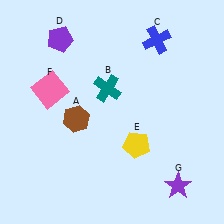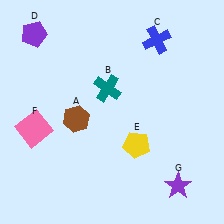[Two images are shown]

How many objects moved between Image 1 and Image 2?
2 objects moved between the two images.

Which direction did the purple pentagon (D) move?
The purple pentagon (D) moved left.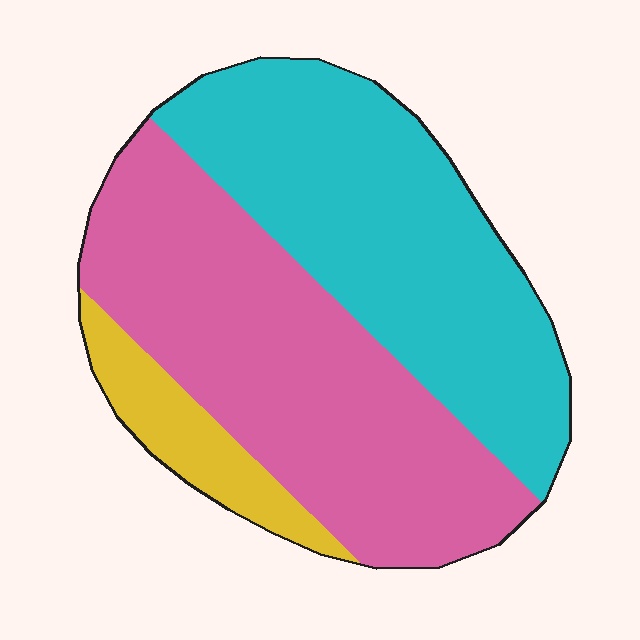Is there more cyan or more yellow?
Cyan.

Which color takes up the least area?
Yellow, at roughly 10%.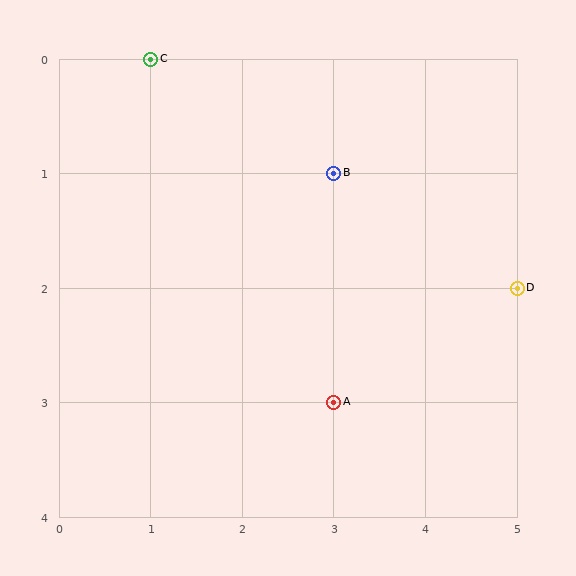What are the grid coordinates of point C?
Point C is at grid coordinates (1, 0).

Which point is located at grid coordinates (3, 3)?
Point A is at (3, 3).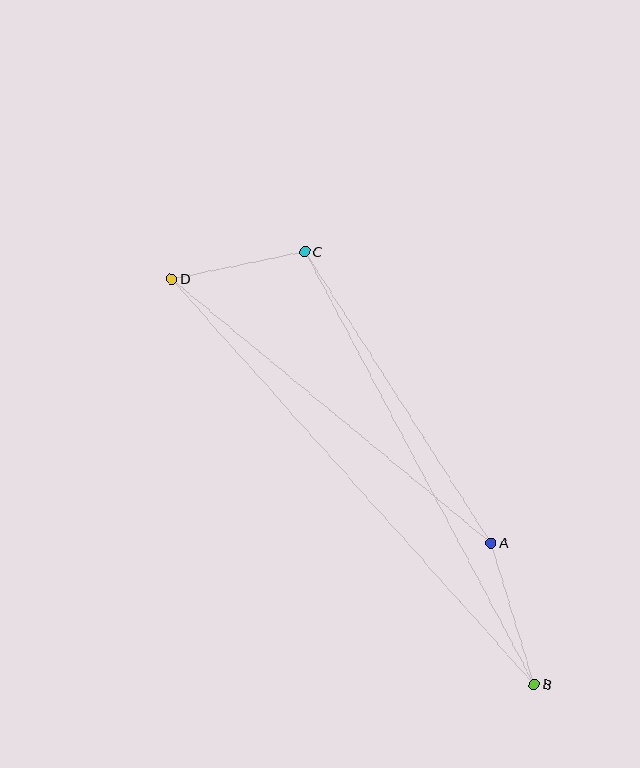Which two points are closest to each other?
Points C and D are closest to each other.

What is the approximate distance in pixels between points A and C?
The distance between A and C is approximately 346 pixels.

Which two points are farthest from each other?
Points B and D are farthest from each other.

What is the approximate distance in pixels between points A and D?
The distance between A and D is approximately 414 pixels.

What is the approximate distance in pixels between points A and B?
The distance between A and B is approximately 148 pixels.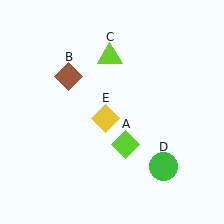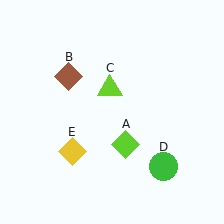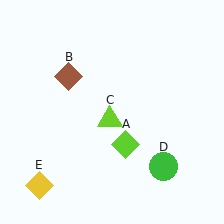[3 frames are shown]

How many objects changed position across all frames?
2 objects changed position: lime triangle (object C), yellow diamond (object E).